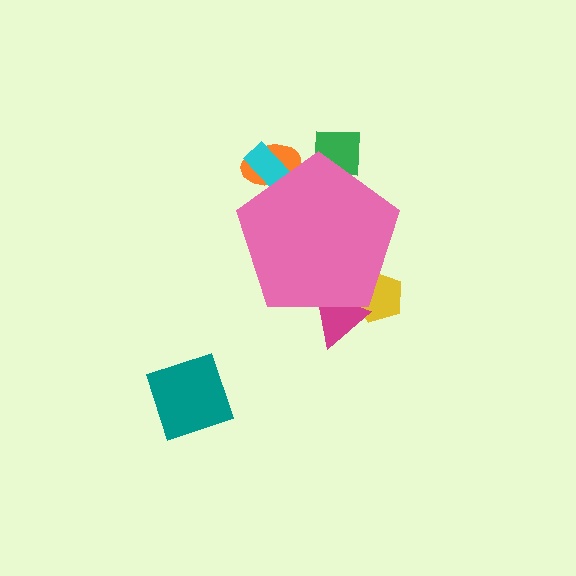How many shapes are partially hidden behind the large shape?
5 shapes are partially hidden.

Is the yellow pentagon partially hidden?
Yes, the yellow pentagon is partially hidden behind the pink pentagon.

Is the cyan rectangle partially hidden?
Yes, the cyan rectangle is partially hidden behind the pink pentagon.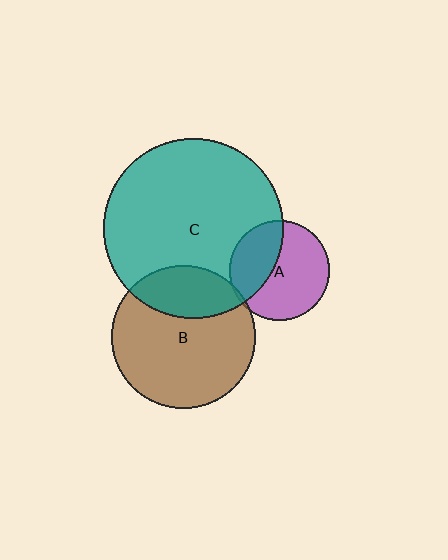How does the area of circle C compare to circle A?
Approximately 3.3 times.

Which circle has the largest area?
Circle C (teal).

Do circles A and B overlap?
Yes.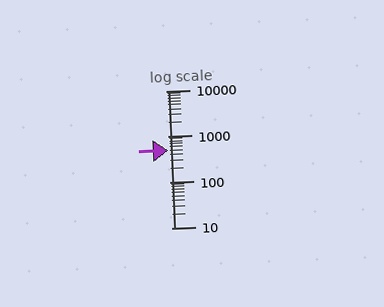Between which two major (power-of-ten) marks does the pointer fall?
The pointer is between 100 and 1000.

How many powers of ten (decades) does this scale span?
The scale spans 3 decades, from 10 to 10000.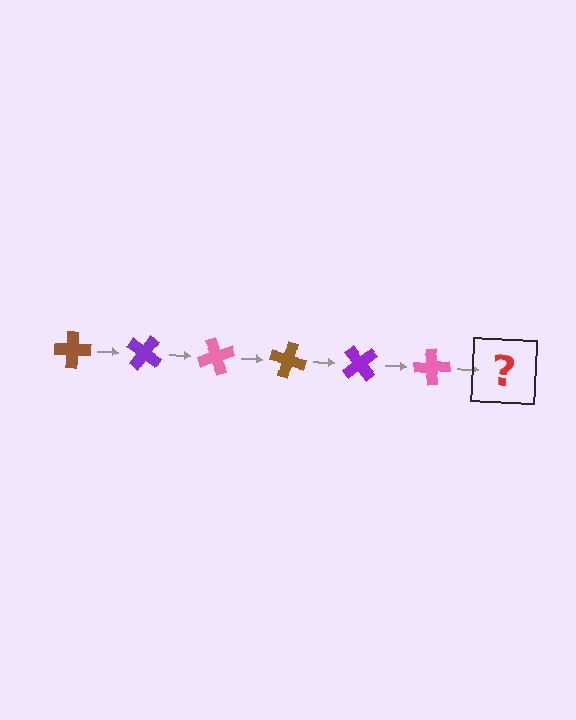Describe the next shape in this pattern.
It should be a brown cross, rotated 210 degrees from the start.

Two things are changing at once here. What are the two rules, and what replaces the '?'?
The two rules are that it rotates 35 degrees each step and the color cycles through brown, purple, and pink. The '?' should be a brown cross, rotated 210 degrees from the start.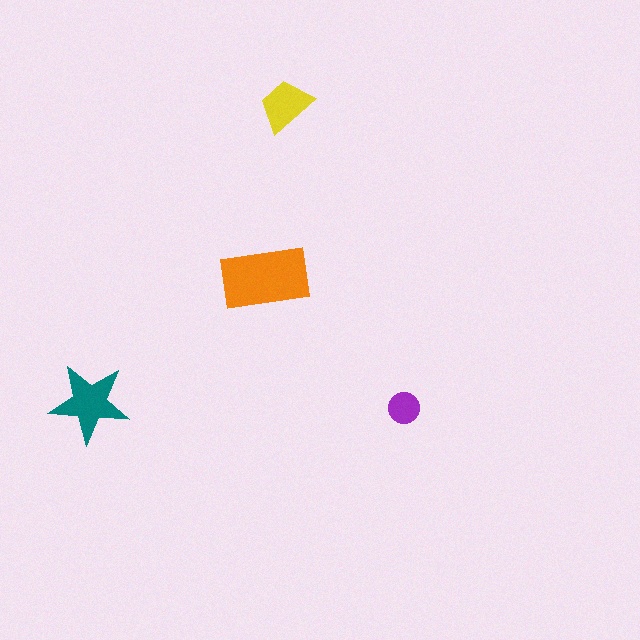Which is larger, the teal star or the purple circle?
The teal star.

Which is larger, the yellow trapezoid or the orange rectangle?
The orange rectangle.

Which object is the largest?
The orange rectangle.